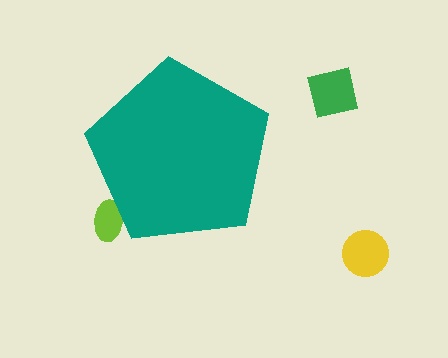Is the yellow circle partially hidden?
No, the yellow circle is fully visible.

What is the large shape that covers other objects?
A teal pentagon.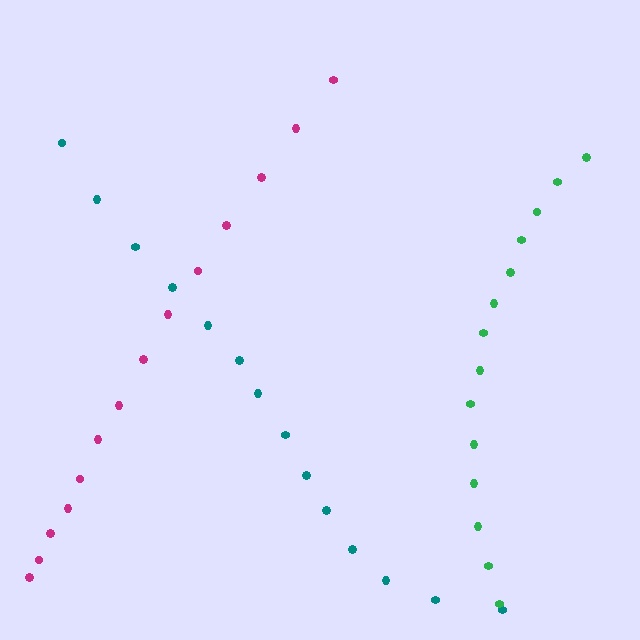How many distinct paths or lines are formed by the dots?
There are 3 distinct paths.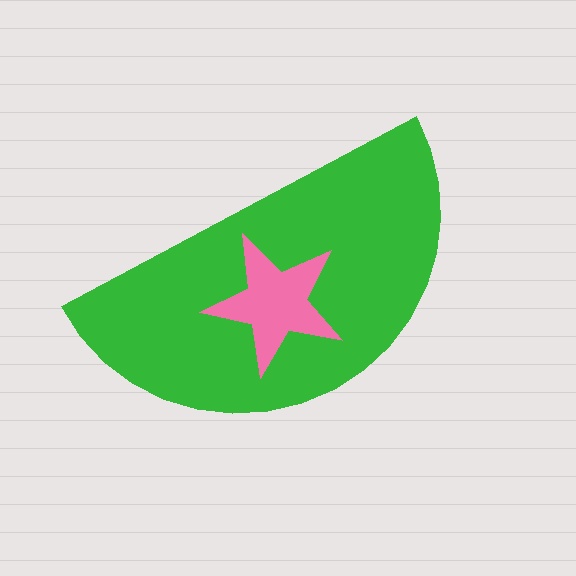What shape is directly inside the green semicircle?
The pink star.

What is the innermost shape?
The pink star.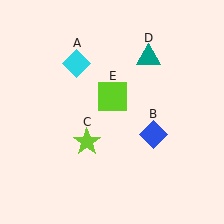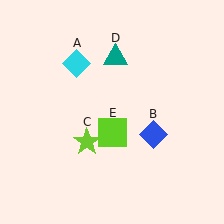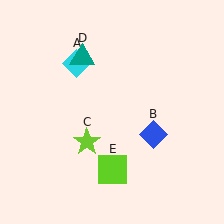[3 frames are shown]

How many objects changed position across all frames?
2 objects changed position: teal triangle (object D), lime square (object E).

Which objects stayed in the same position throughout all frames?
Cyan diamond (object A) and blue diamond (object B) and lime star (object C) remained stationary.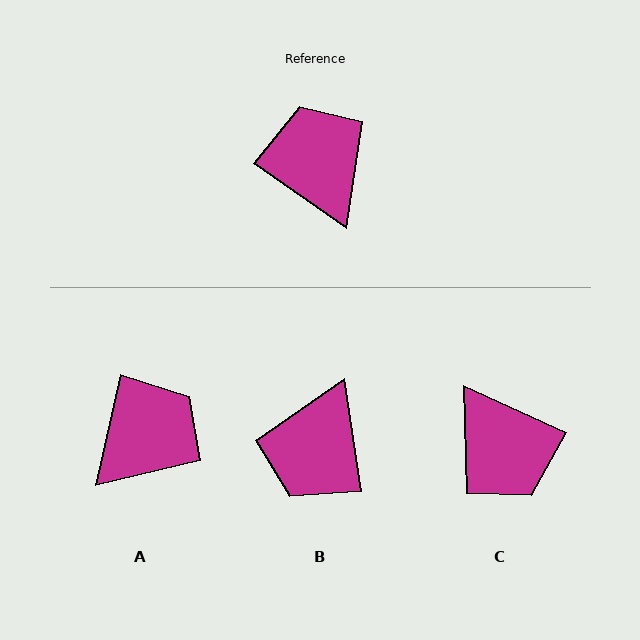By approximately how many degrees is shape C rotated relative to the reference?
Approximately 170 degrees clockwise.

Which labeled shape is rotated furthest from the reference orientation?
C, about 170 degrees away.